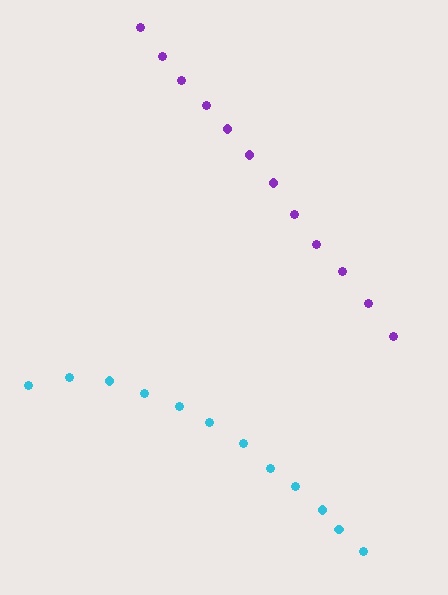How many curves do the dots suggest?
There are 2 distinct paths.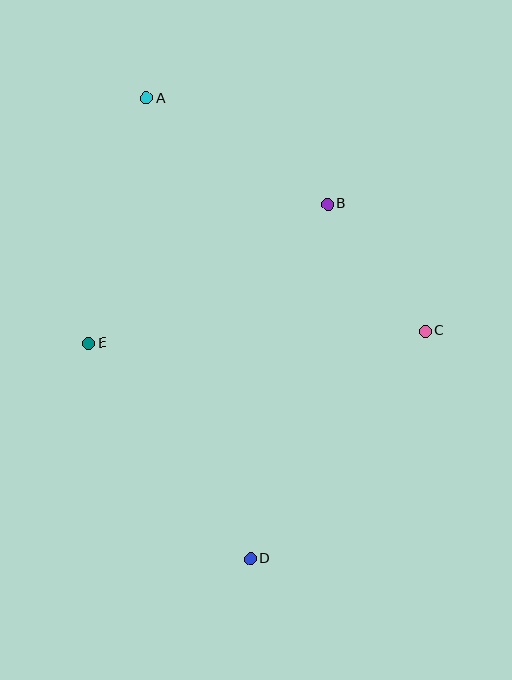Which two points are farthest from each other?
Points A and D are farthest from each other.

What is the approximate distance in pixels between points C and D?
The distance between C and D is approximately 287 pixels.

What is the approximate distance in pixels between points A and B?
The distance between A and B is approximately 210 pixels.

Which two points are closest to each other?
Points B and C are closest to each other.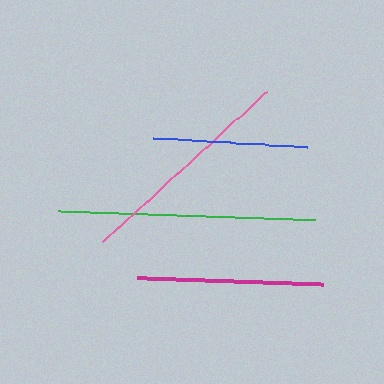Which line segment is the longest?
The green line is the longest at approximately 257 pixels.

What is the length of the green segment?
The green segment is approximately 257 pixels long.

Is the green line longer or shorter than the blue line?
The green line is longer than the blue line.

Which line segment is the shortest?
The blue line is the shortest at approximately 154 pixels.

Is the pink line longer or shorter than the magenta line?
The pink line is longer than the magenta line.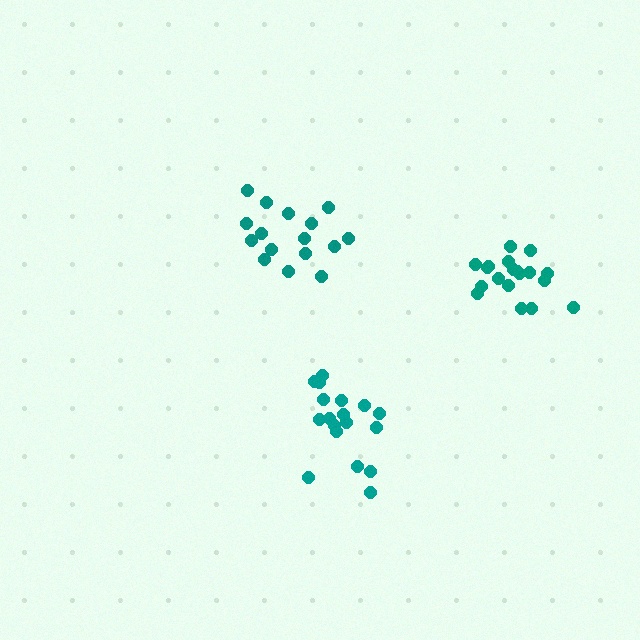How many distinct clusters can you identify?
There are 3 distinct clusters.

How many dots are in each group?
Group 1: 16 dots, Group 2: 19 dots, Group 3: 18 dots (53 total).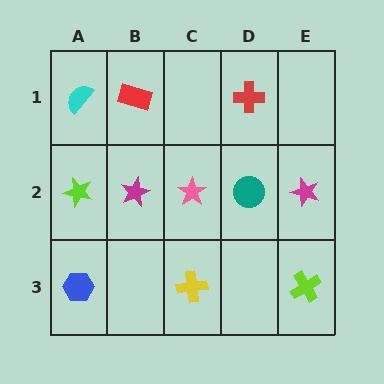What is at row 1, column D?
A red cross.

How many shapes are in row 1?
3 shapes.